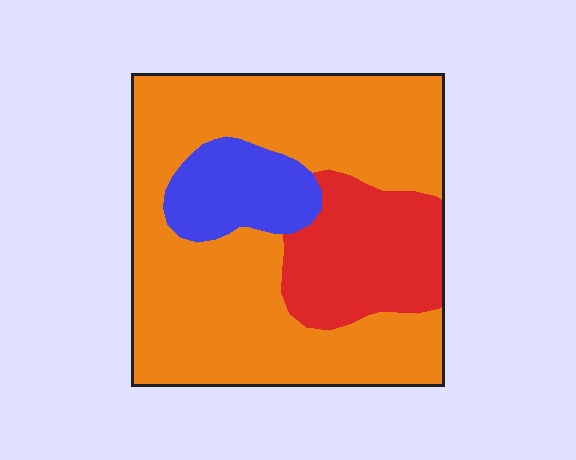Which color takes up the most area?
Orange, at roughly 65%.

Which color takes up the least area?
Blue, at roughly 15%.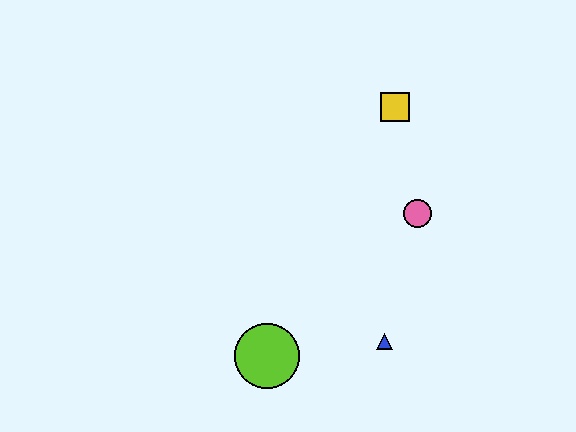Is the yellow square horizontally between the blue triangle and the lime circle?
No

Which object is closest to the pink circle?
The yellow square is closest to the pink circle.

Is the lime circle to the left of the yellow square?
Yes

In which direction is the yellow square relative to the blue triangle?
The yellow square is above the blue triangle.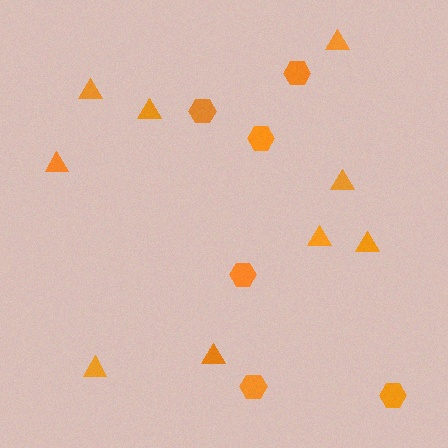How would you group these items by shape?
There are 2 groups: one group of triangles (9) and one group of hexagons (6).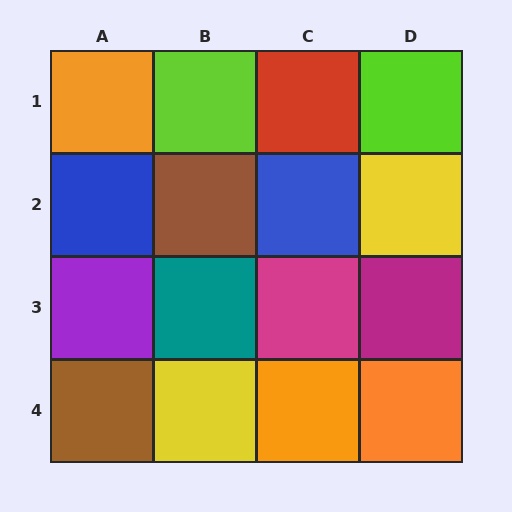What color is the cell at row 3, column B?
Teal.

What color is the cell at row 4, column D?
Orange.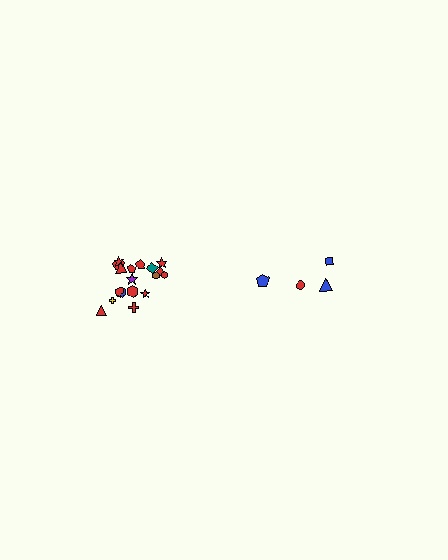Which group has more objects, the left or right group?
The left group.